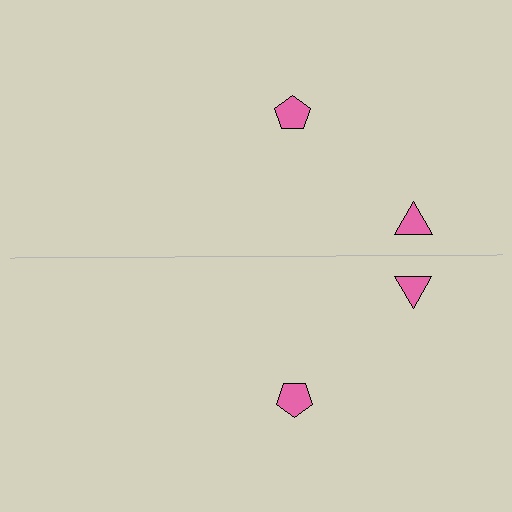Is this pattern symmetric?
Yes, this pattern has bilateral (reflection) symmetry.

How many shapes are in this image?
There are 4 shapes in this image.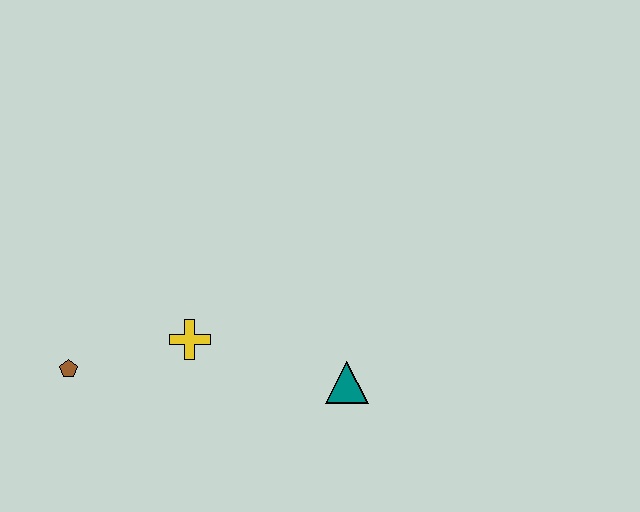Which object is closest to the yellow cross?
The brown pentagon is closest to the yellow cross.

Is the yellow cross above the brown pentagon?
Yes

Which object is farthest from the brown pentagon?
The teal triangle is farthest from the brown pentagon.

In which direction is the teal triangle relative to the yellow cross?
The teal triangle is to the right of the yellow cross.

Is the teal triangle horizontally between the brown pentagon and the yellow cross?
No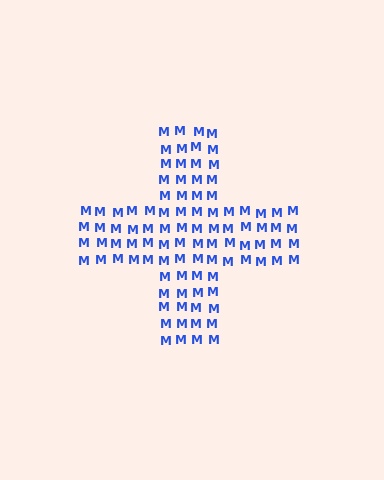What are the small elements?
The small elements are letter M's.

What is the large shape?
The large shape is a cross.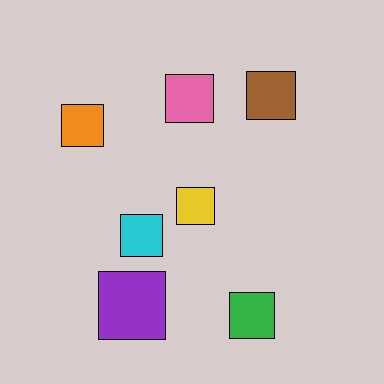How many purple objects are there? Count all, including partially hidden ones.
There is 1 purple object.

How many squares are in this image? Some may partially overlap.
There are 7 squares.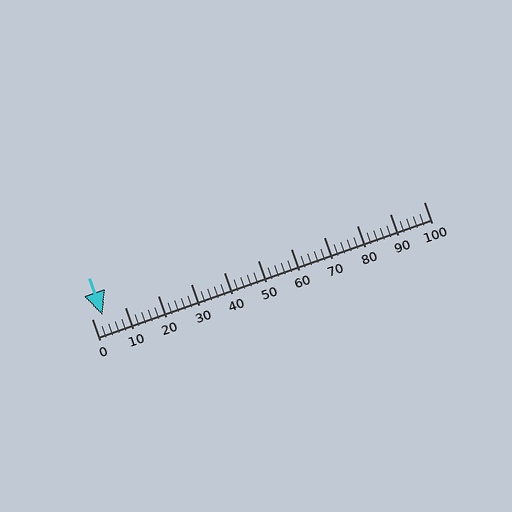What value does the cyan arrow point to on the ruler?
The cyan arrow points to approximately 3.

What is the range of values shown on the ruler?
The ruler shows values from 0 to 100.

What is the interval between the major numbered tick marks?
The major tick marks are spaced 10 units apart.